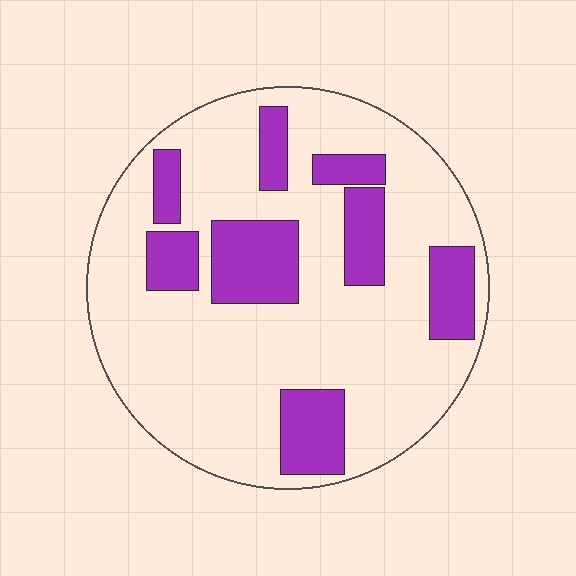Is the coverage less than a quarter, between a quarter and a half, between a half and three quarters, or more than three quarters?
Less than a quarter.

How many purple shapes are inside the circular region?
8.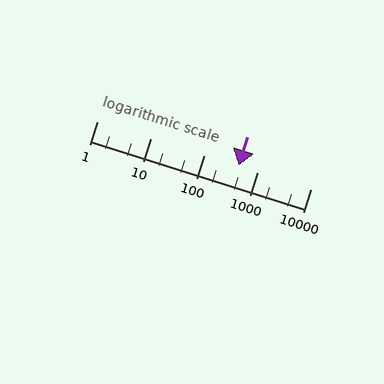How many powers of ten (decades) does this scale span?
The scale spans 4 decades, from 1 to 10000.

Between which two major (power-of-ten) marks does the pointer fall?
The pointer is between 100 and 1000.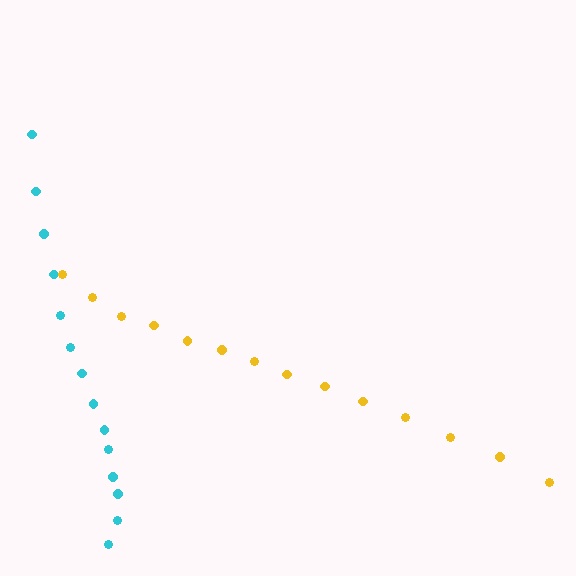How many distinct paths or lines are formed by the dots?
There are 2 distinct paths.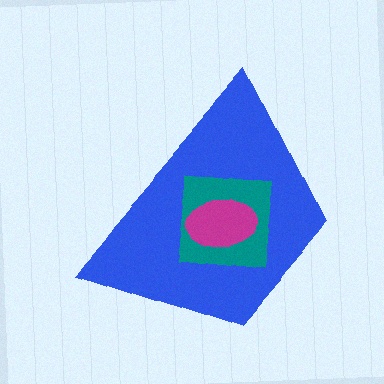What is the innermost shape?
The magenta ellipse.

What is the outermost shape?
The blue trapezoid.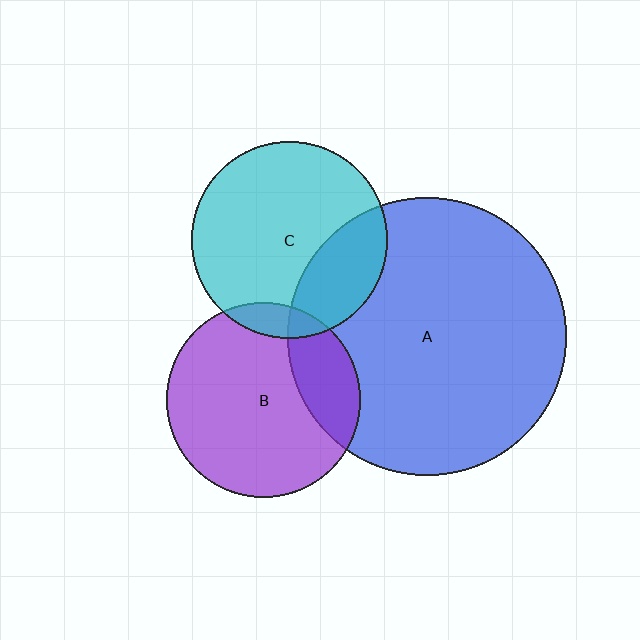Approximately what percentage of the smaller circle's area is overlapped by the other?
Approximately 20%.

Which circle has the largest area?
Circle A (blue).